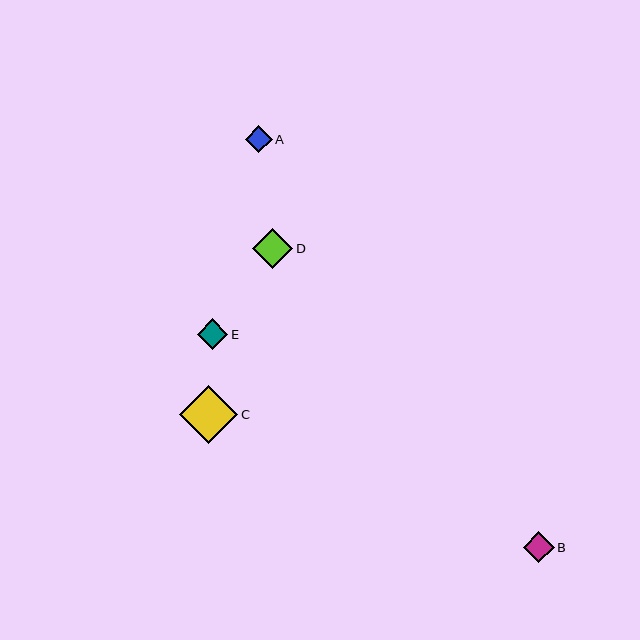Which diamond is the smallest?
Diamond A is the smallest with a size of approximately 27 pixels.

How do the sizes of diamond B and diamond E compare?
Diamond B and diamond E are approximately the same size.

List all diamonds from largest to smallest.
From largest to smallest: C, D, B, E, A.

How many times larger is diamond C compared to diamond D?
Diamond C is approximately 1.4 times the size of diamond D.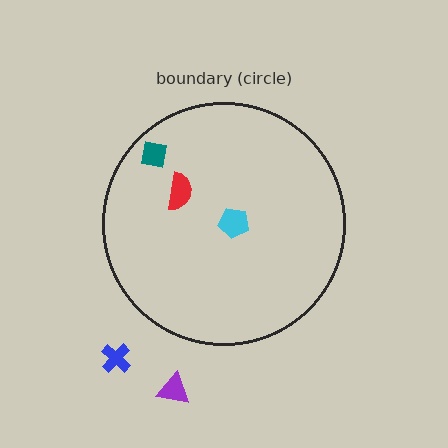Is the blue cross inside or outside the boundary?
Outside.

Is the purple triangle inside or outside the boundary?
Outside.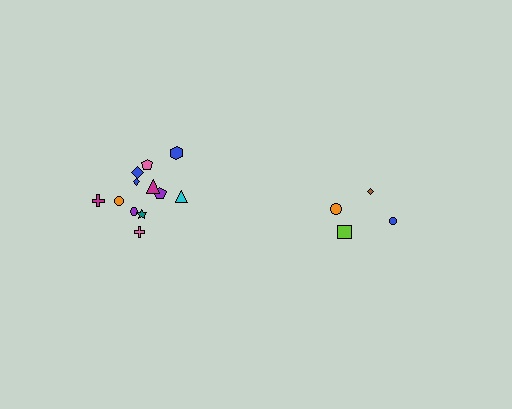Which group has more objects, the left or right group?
The left group.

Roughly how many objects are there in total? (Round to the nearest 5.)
Roughly 15 objects in total.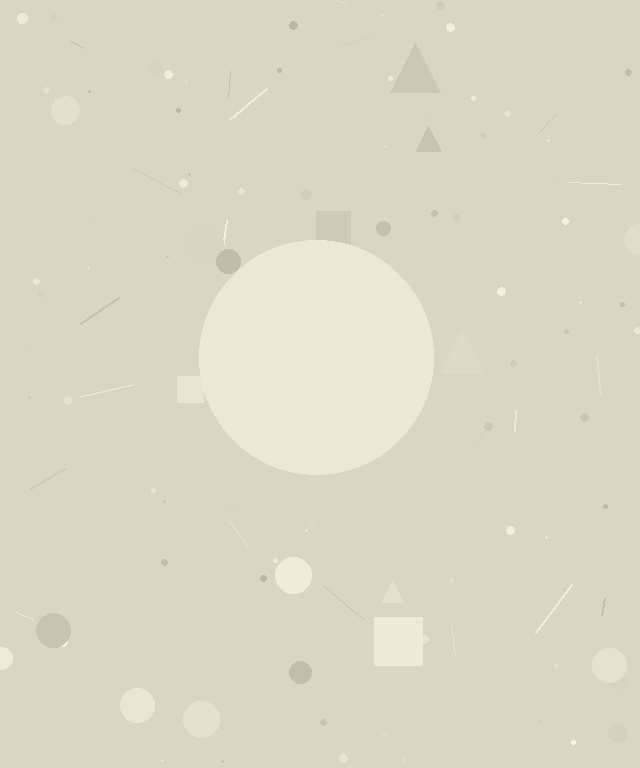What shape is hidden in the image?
A circle is hidden in the image.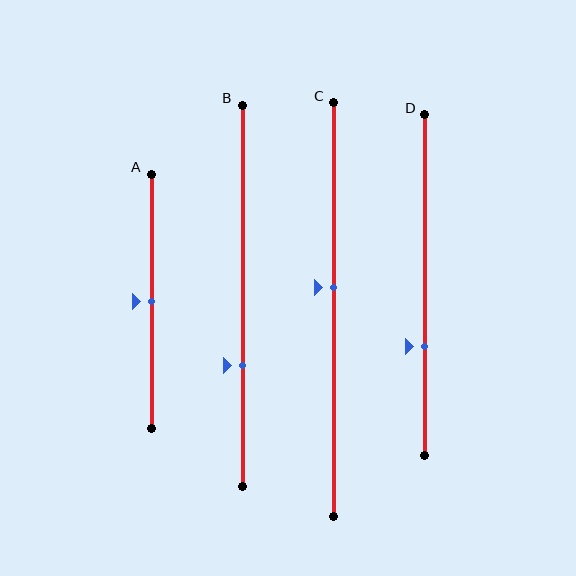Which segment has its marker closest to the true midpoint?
Segment A has its marker closest to the true midpoint.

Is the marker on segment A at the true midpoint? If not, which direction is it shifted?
Yes, the marker on segment A is at the true midpoint.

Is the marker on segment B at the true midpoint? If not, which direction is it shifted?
No, the marker on segment B is shifted downward by about 18% of the segment length.